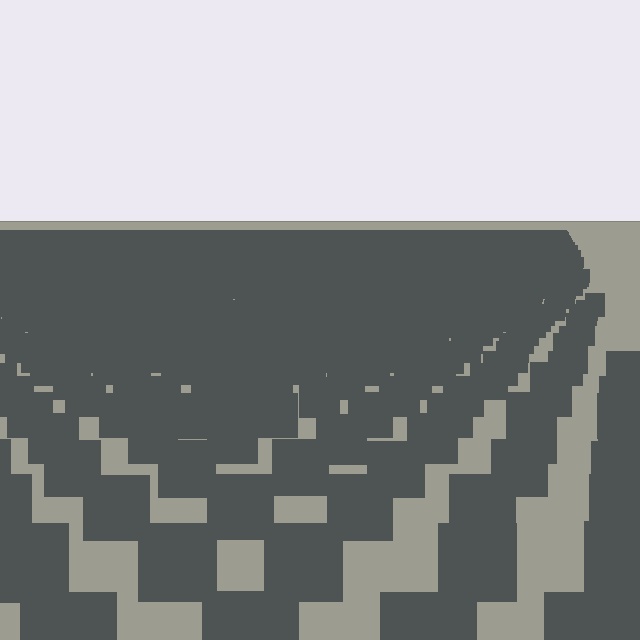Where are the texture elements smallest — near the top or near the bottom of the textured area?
Near the top.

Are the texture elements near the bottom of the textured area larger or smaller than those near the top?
Larger. Near the bottom, elements are closer to the viewer and appear at a bigger on-screen size.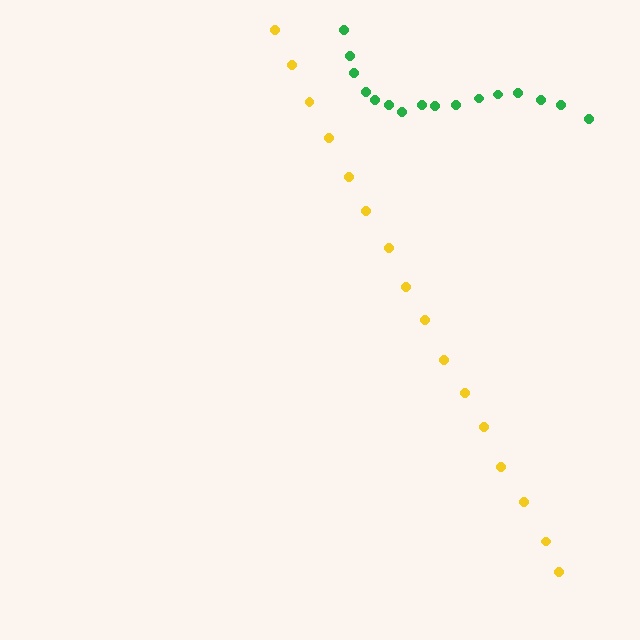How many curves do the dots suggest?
There are 2 distinct paths.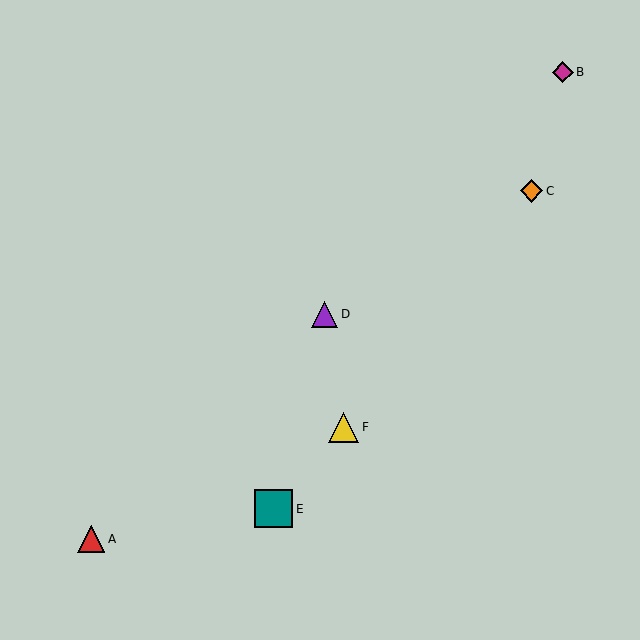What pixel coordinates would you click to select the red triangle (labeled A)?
Click at (91, 539) to select the red triangle A.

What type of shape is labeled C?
Shape C is an orange diamond.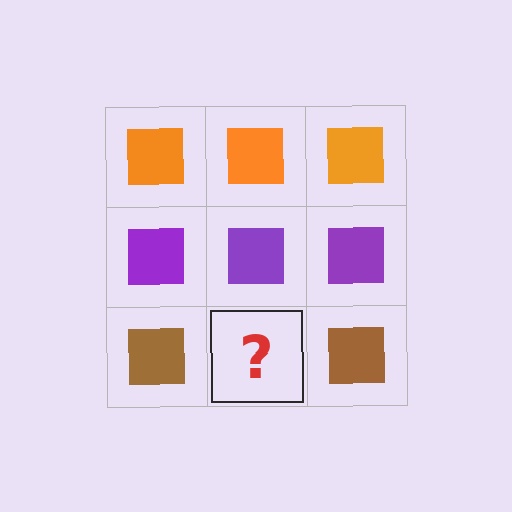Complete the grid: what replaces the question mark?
The question mark should be replaced with a brown square.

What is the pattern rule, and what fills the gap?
The rule is that each row has a consistent color. The gap should be filled with a brown square.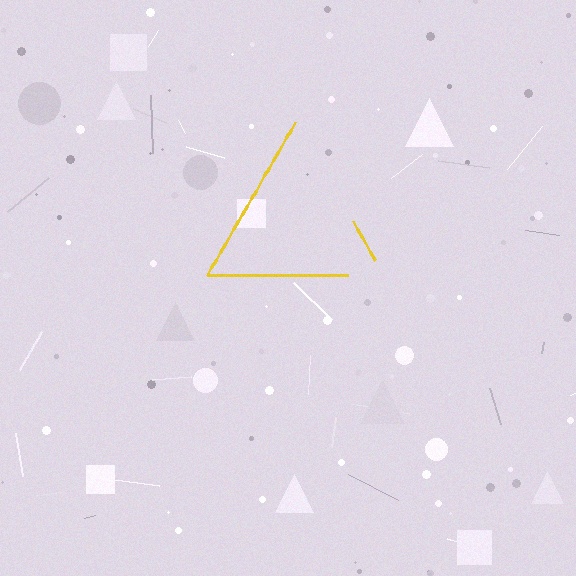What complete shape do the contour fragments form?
The contour fragments form a triangle.